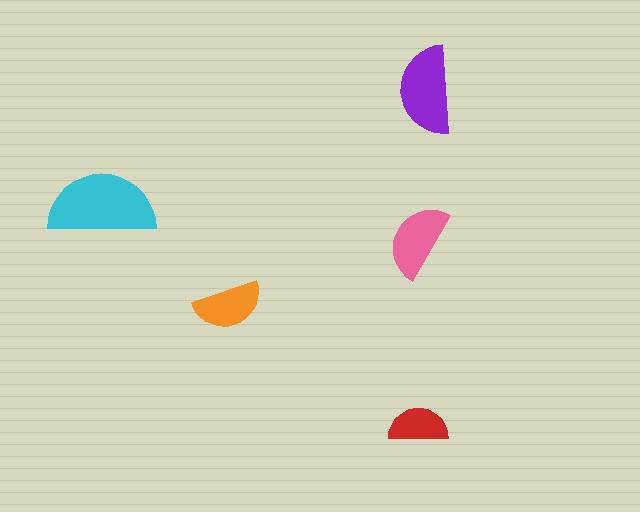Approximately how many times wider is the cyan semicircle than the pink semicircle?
About 1.5 times wider.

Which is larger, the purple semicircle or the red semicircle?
The purple one.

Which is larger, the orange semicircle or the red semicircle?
The orange one.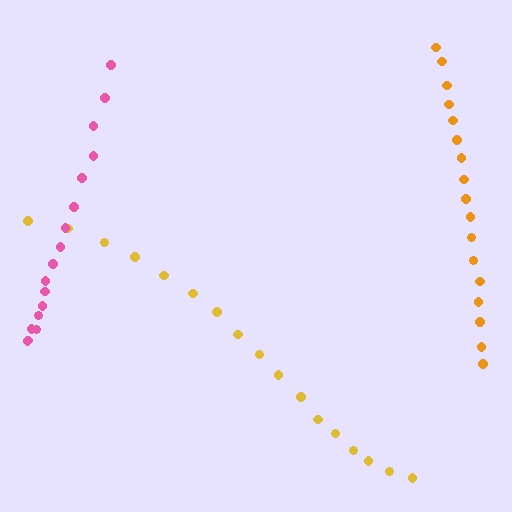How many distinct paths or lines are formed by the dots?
There are 3 distinct paths.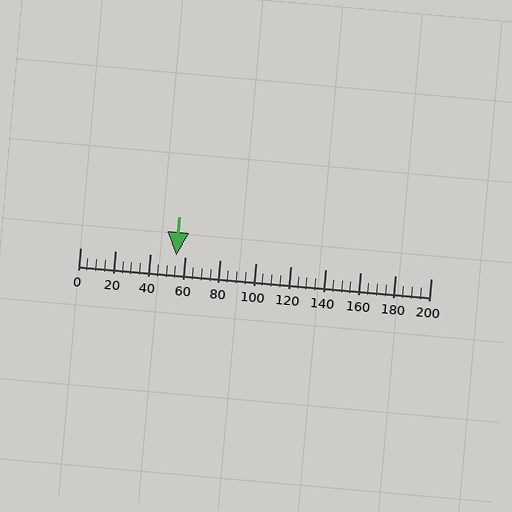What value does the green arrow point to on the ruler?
The green arrow points to approximately 55.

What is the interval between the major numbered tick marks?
The major tick marks are spaced 20 units apart.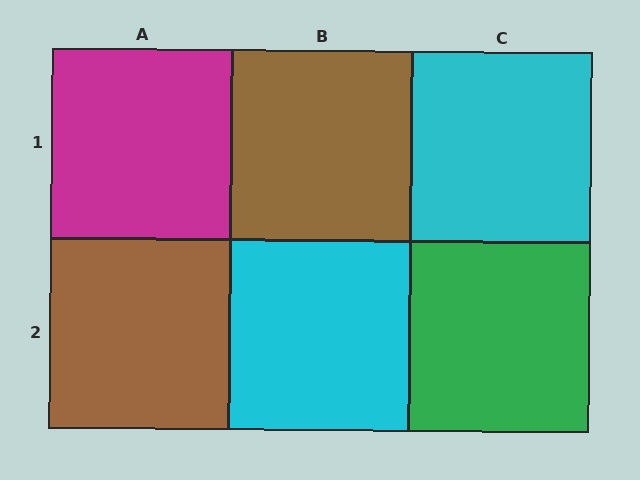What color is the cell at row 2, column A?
Brown.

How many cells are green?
1 cell is green.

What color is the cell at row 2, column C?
Green.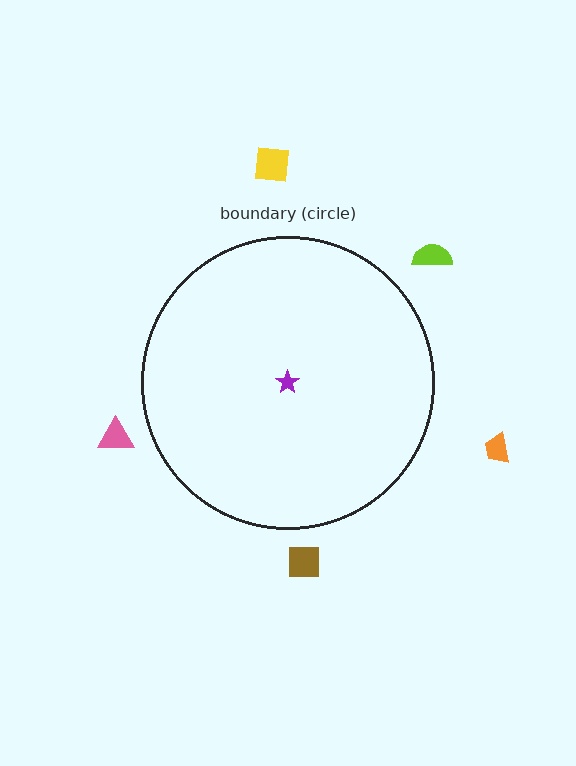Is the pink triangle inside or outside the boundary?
Outside.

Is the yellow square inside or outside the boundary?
Outside.